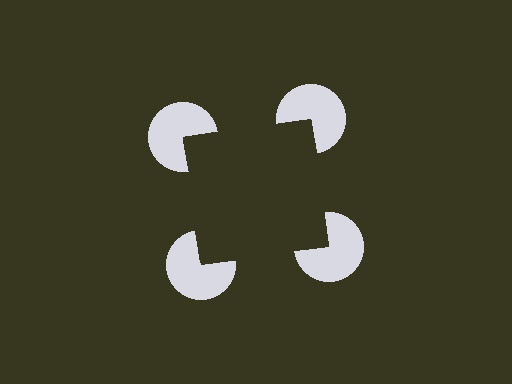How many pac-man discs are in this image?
There are 4 — one at each vertex of the illusory square.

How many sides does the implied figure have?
4 sides.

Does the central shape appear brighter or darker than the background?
It typically appears slightly darker than the background, even though no actual brightness change is drawn.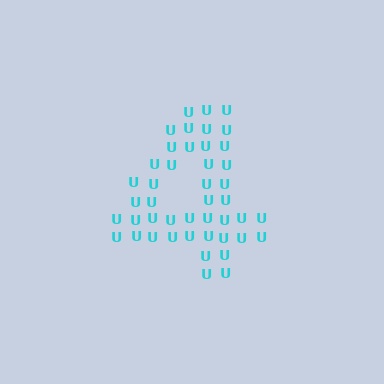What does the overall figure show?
The overall figure shows the digit 4.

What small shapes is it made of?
It is made of small letter U's.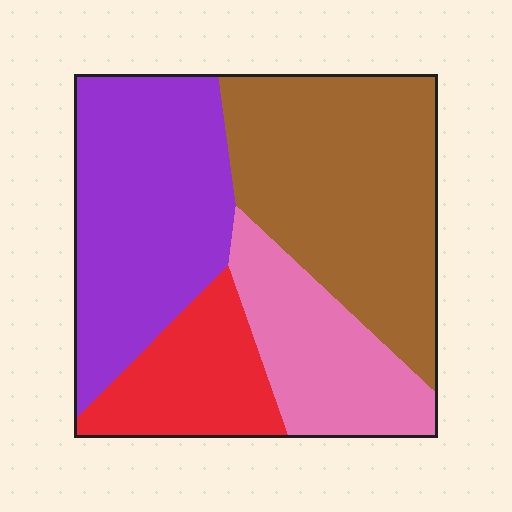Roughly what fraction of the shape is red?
Red covers roughly 15% of the shape.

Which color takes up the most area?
Brown, at roughly 35%.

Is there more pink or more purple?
Purple.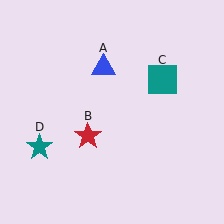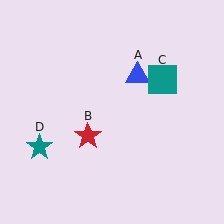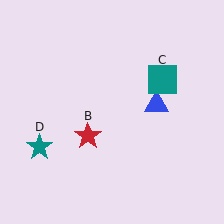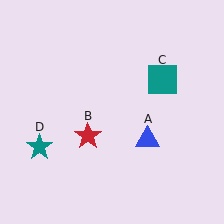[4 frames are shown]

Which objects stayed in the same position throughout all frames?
Red star (object B) and teal square (object C) and teal star (object D) remained stationary.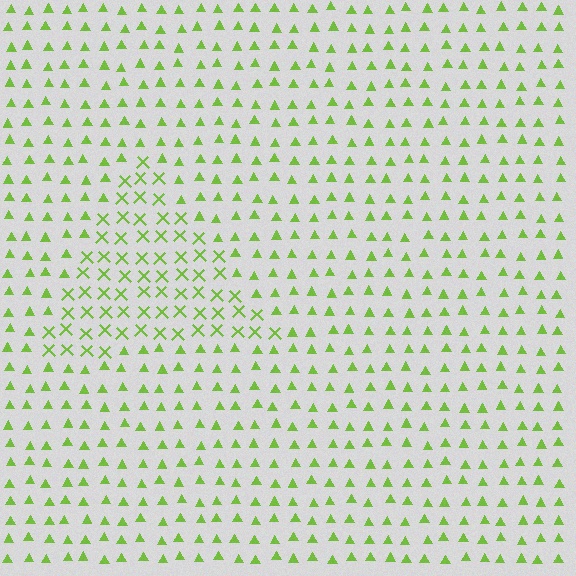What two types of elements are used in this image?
The image uses X marks inside the triangle region and triangles outside it.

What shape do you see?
I see a triangle.